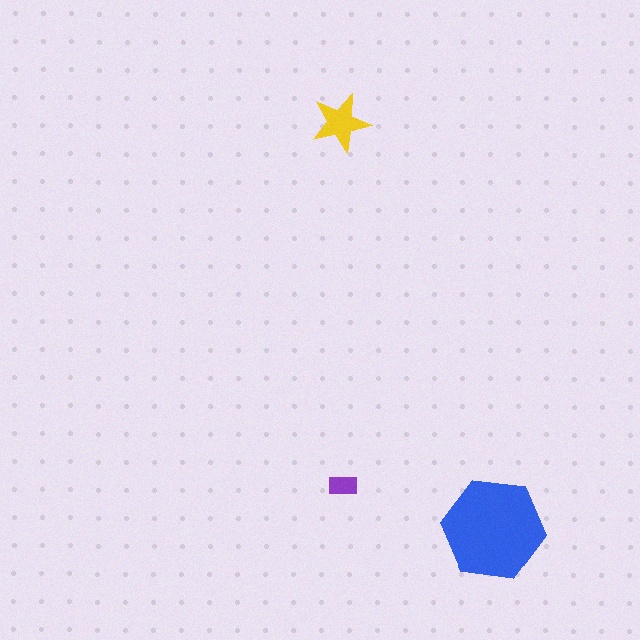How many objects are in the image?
There are 3 objects in the image.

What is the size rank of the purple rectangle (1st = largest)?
3rd.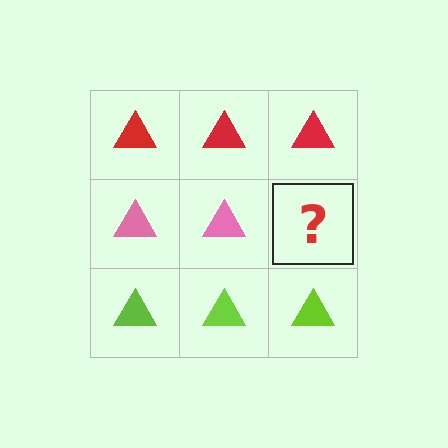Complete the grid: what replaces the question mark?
The question mark should be replaced with a pink triangle.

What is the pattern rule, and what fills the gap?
The rule is that each row has a consistent color. The gap should be filled with a pink triangle.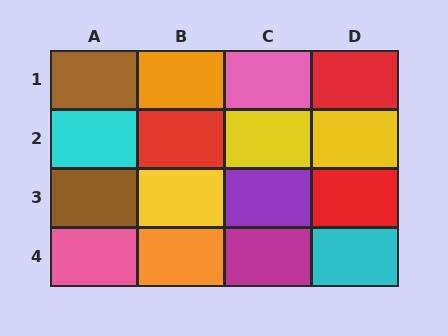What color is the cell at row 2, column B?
Red.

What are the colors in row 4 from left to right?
Pink, orange, magenta, cyan.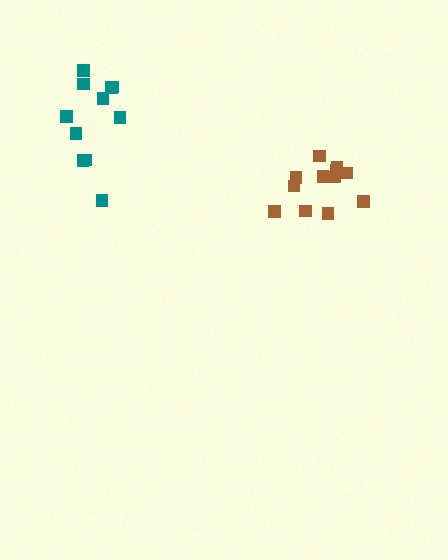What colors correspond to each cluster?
The clusters are colored: brown, teal.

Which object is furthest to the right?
The brown cluster is rightmost.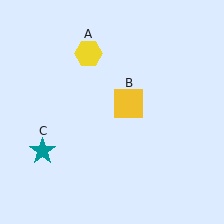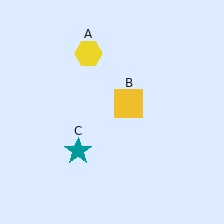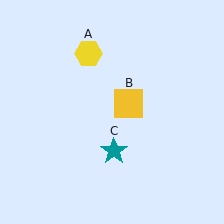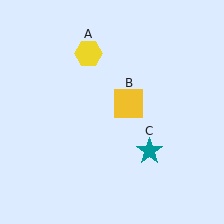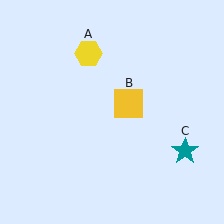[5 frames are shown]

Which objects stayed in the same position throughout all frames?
Yellow hexagon (object A) and yellow square (object B) remained stationary.